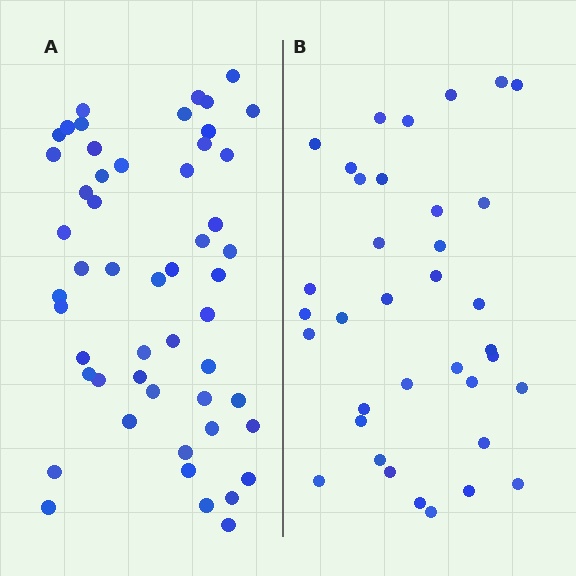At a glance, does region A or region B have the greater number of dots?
Region A (the left region) has more dots.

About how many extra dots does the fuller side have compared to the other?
Region A has approximately 15 more dots than region B.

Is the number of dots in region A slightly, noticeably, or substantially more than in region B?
Region A has noticeably more, but not dramatically so. The ratio is roughly 1.4 to 1.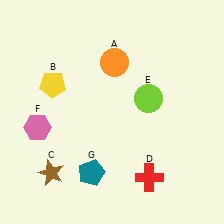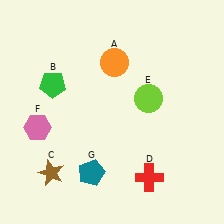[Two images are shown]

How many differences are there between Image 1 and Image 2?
There is 1 difference between the two images.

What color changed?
The pentagon (B) changed from yellow in Image 1 to green in Image 2.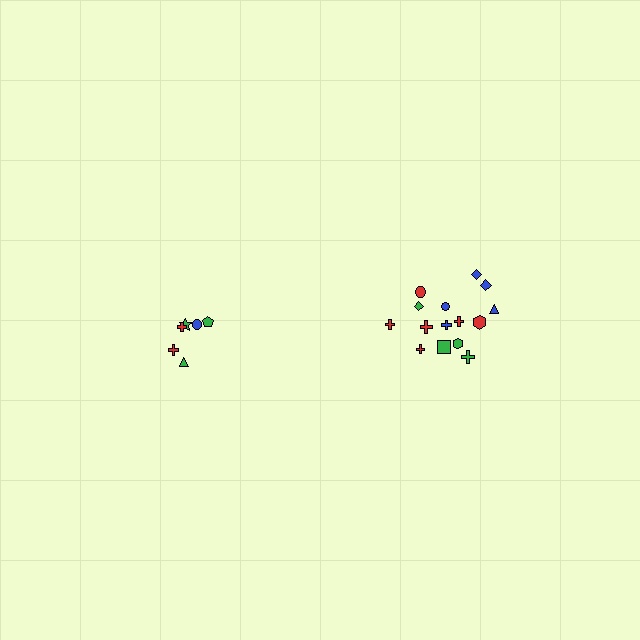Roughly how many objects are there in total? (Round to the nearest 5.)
Roughly 20 objects in total.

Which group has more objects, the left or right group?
The right group.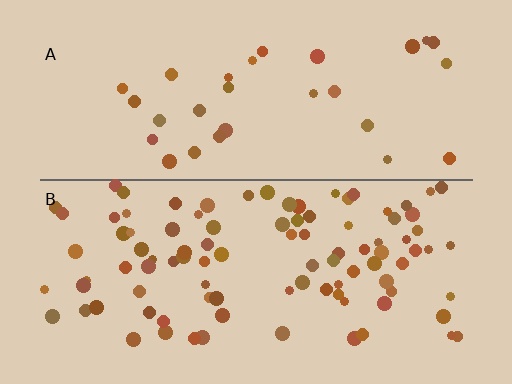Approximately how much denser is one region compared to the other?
Approximately 3.2× — region B over region A.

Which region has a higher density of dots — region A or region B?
B (the bottom).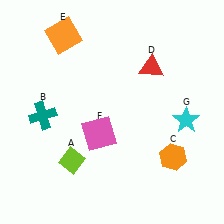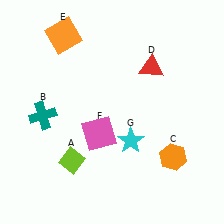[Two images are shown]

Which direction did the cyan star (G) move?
The cyan star (G) moved left.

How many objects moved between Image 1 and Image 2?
1 object moved between the two images.